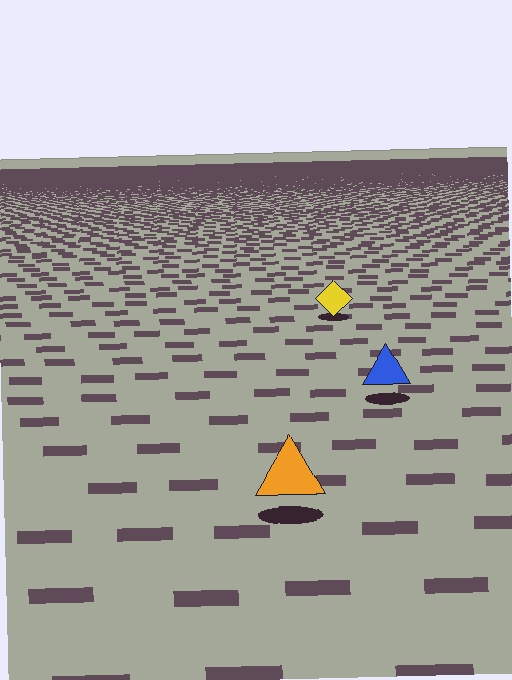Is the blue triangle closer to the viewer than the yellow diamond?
Yes. The blue triangle is closer — you can tell from the texture gradient: the ground texture is coarser near it.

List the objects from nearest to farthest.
From nearest to farthest: the orange triangle, the blue triangle, the yellow diamond.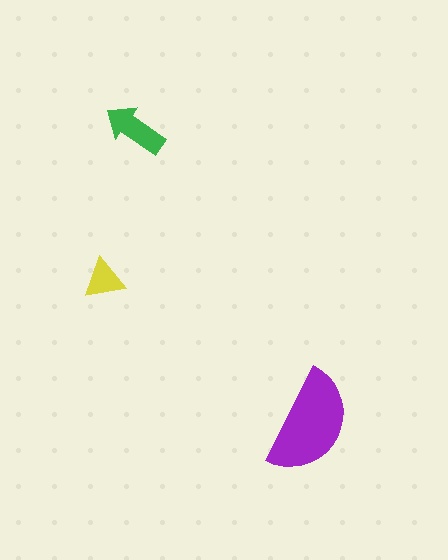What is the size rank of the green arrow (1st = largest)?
2nd.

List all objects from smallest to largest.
The yellow triangle, the green arrow, the purple semicircle.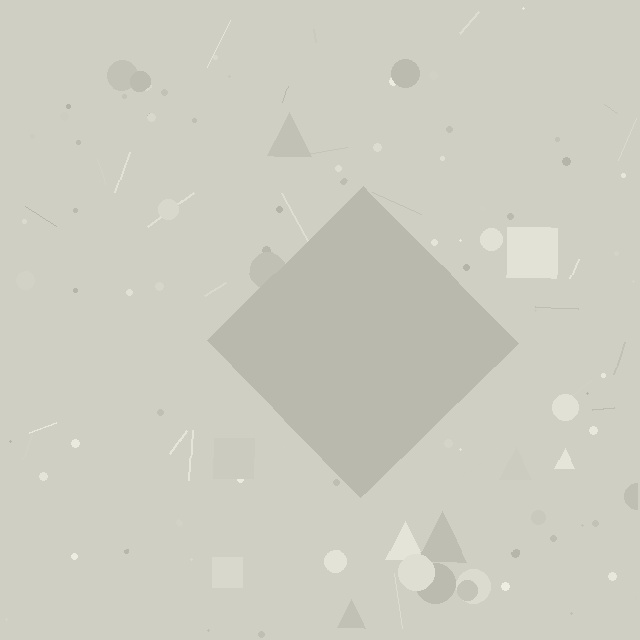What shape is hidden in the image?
A diamond is hidden in the image.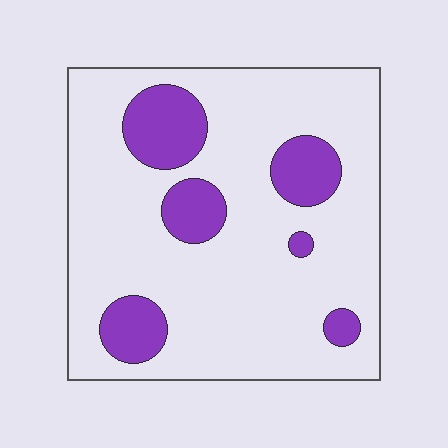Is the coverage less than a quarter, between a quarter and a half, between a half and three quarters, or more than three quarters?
Less than a quarter.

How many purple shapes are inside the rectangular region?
6.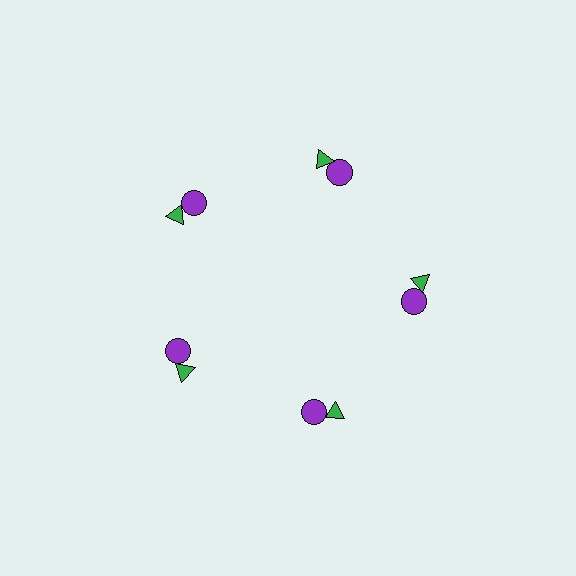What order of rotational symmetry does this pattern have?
This pattern has 5-fold rotational symmetry.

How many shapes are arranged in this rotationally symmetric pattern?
There are 10 shapes, arranged in 5 groups of 2.